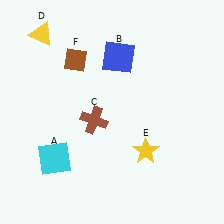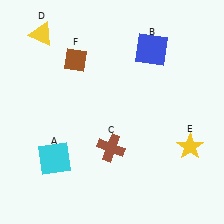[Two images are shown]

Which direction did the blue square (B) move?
The blue square (B) moved right.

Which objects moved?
The objects that moved are: the blue square (B), the brown cross (C), the yellow star (E).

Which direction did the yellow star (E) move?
The yellow star (E) moved right.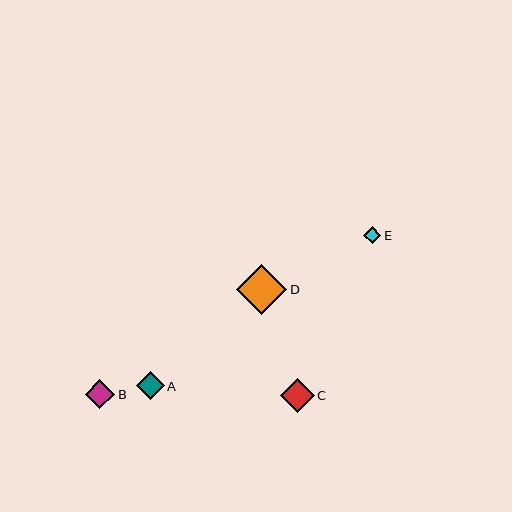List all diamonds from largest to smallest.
From largest to smallest: D, C, B, A, E.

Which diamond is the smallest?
Diamond E is the smallest with a size of approximately 17 pixels.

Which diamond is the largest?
Diamond D is the largest with a size of approximately 50 pixels.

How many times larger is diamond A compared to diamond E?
Diamond A is approximately 1.6 times the size of diamond E.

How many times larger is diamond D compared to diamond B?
Diamond D is approximately 1.7 times the size of diamond B.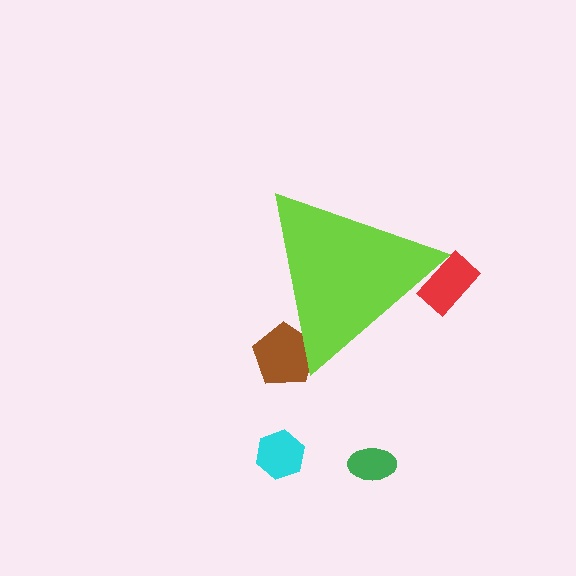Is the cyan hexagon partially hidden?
No, the cyan hexagon is fully visible.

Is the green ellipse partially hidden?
No, the green ellipse is fully visible.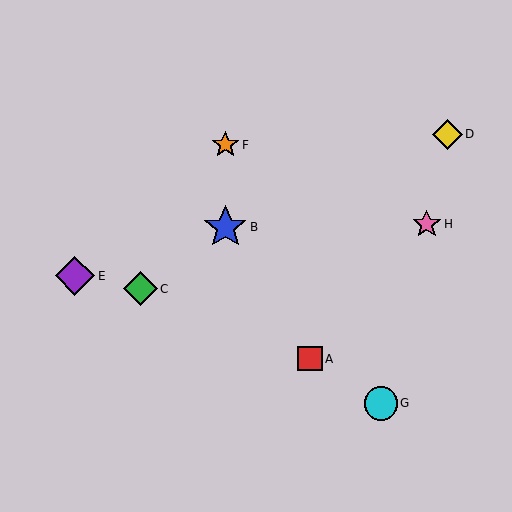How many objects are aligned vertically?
2 objects (B, F) are aligned vertically.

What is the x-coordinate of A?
Object A is at x≈310.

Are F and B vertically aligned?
Yes, both are at x≈225.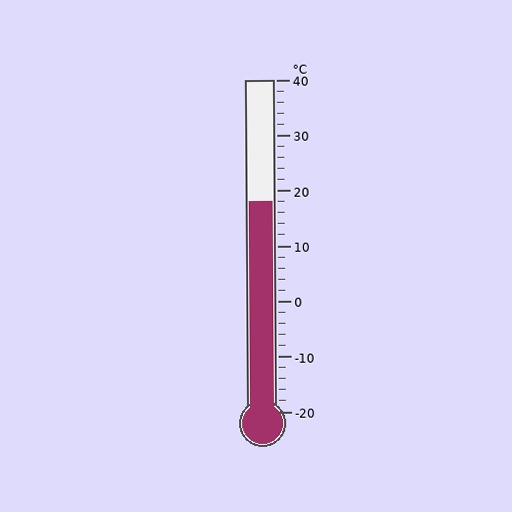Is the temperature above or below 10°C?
The temperature is above 10°C.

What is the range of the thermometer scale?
The thermometer scale ranges from -20°C to 40°C.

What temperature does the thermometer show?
The thermometer shows approximately 18°C.